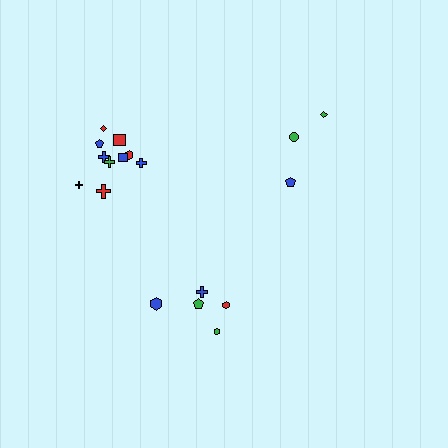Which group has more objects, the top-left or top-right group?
The top-left group.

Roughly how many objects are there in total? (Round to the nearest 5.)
Roughly 20 objects in total.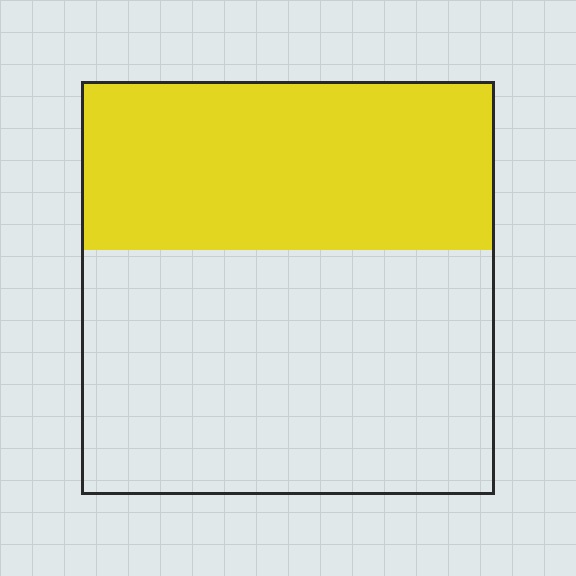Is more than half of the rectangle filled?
No.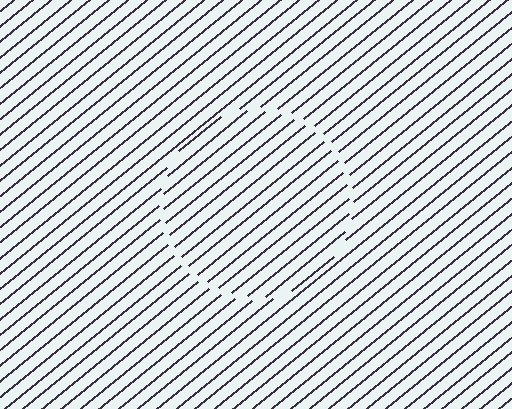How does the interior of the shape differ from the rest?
The interior of the shape contains the same grating, shifted by half a period — the contour is defined by the phase discontinuity where line-ends from the inner and outer gratings abut.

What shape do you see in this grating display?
An illusory circle. The interior of the shape contains the same grating, shifted by half a period — the contour is defined by the phase discontinuity where line-ends from the inner and outer gratings abut.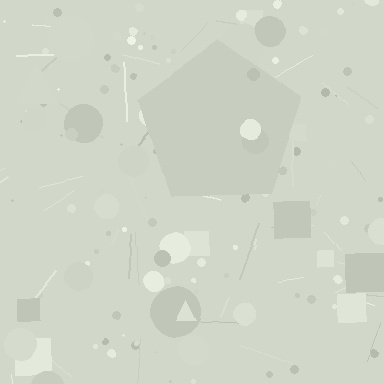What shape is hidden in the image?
A pentagon is hidden in the image.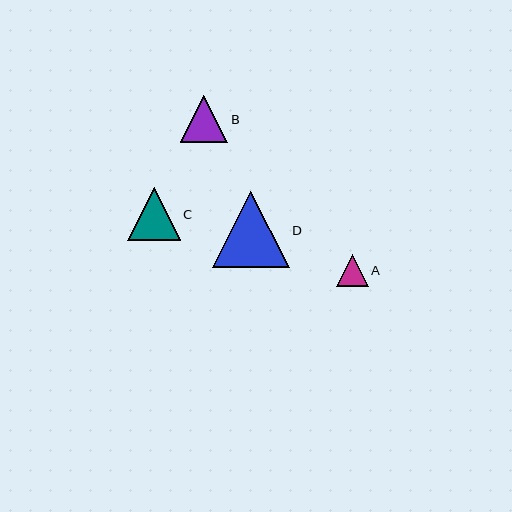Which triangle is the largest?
Triangle D is the largest with a size of approximately 76 pixels.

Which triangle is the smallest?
Triangle A is the smallest with a size of approximately 31 pixels.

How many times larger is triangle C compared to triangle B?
Triangle C is approximately 1.1 times the size of triangle B.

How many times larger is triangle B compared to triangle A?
Triangle B is approximately 1.5 times the size of triangle A.